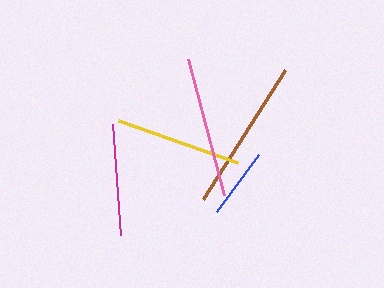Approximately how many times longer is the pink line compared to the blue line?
The pink line is approximately 2.0 times the length of the blue line.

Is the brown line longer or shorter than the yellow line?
The brown line is longer than the yellow line.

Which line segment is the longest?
The brown line is the longest at approximately 153 pixels.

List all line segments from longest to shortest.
From longest to shortest: brown, pink, yellow, magenta, blue.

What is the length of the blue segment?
The blue segment is approximately 71 pixels long.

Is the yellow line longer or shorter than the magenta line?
The yellow line is longer than the magenta line.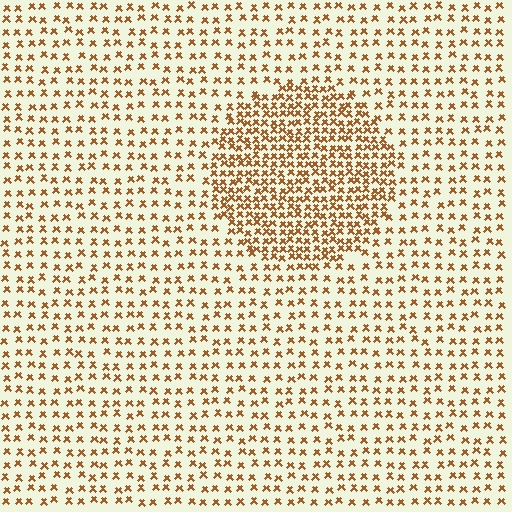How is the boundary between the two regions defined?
The boundary is defined by a change in element density (approximately 2.2x ratio). All elements are the same color, size, and shape.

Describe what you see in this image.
The image contains small brown elements arranged at two different densities. A circle-shaped region is visible where the elements are more densely packed than the surrounding area.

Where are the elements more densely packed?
The elements are more densely packed inside the circle boundary.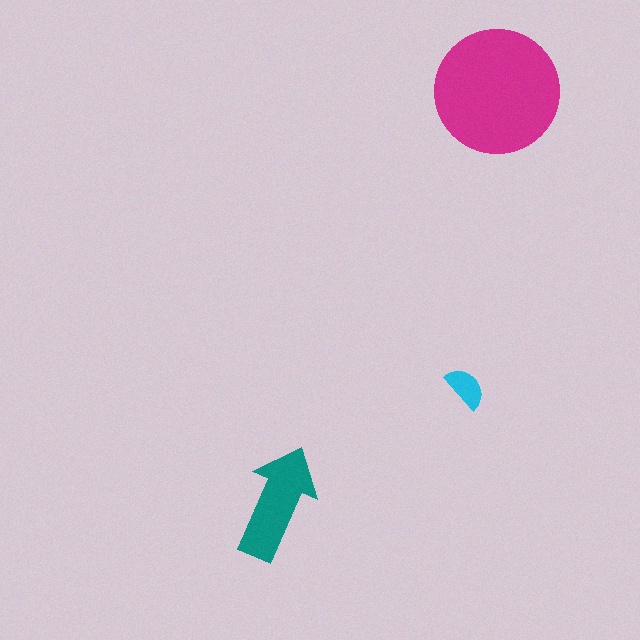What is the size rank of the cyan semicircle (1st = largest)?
3rd.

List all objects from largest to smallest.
The magenta circle, the teal arrow, the cyan semicircle.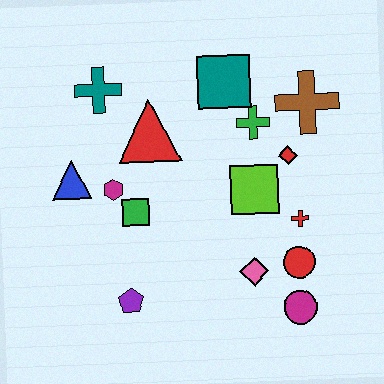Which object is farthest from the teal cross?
The magenta circle is farthest from the teal cross.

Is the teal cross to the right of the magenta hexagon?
No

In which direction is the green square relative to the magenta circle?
The green square is to the left of the magenta circle.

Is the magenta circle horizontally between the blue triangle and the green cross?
No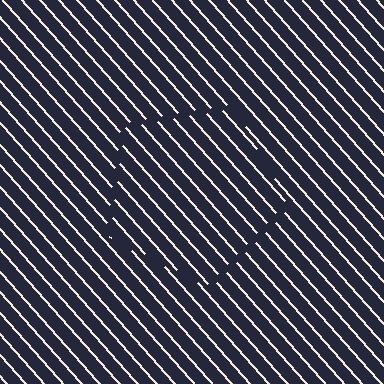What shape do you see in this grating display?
An illusory pentagon. The interior of the shape contains the same grating, shifted by half a period — the contour is defined by the phase discontinuity where line-ends from the inner and outer gratings abut.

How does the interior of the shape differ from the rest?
The interior of the shape contains the same grating, shifted by half a period — the contour is defined by the phase discontinuity where line-ends from the inner and outer gratings abut.